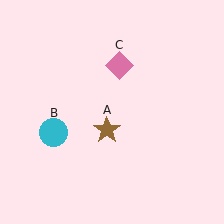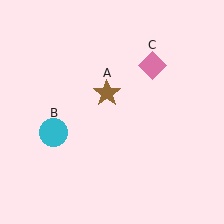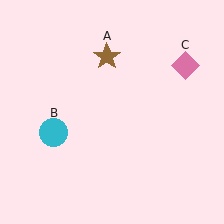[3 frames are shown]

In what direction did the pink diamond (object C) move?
The pink diamond (object C) moved right.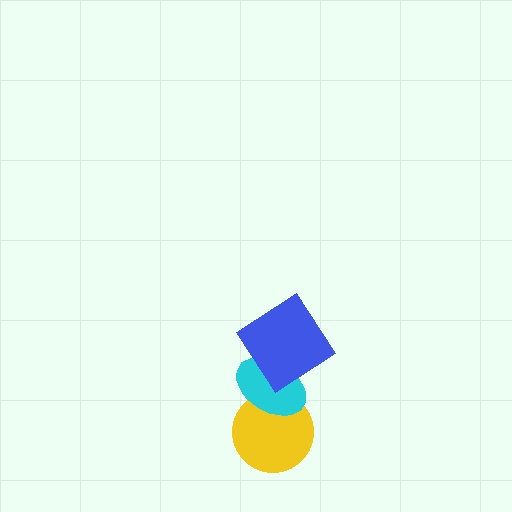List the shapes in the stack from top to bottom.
From top to bottom: the blue diamond, the cyan ellipse, the yellow circle.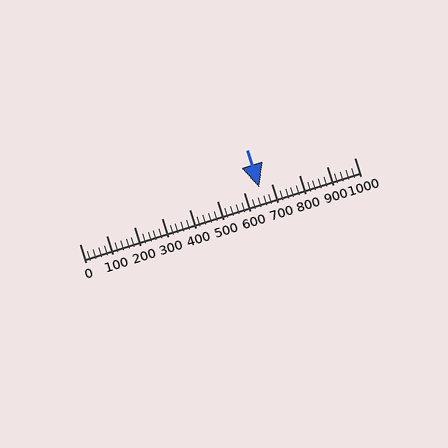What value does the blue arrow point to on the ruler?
The blue arrow points to approximately 655.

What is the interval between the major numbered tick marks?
The major tick marks are spaced 100 units apart.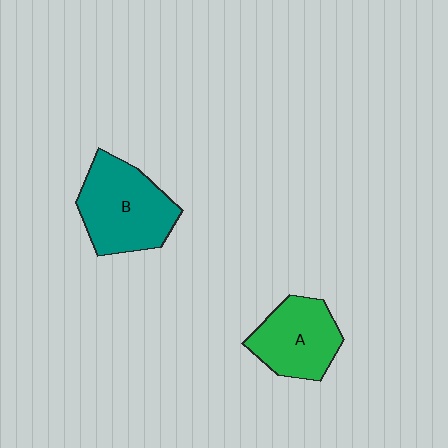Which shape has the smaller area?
Shape A (green).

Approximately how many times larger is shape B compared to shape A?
Approximately 1.3 times.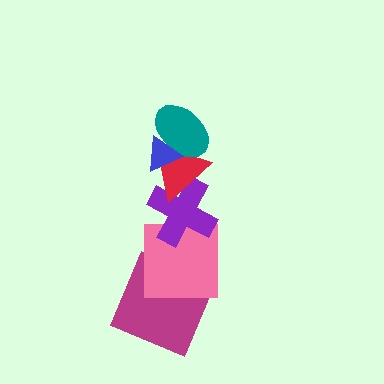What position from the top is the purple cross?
The purple cross is 4th from the top.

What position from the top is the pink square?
The pink square is 5th from the top.